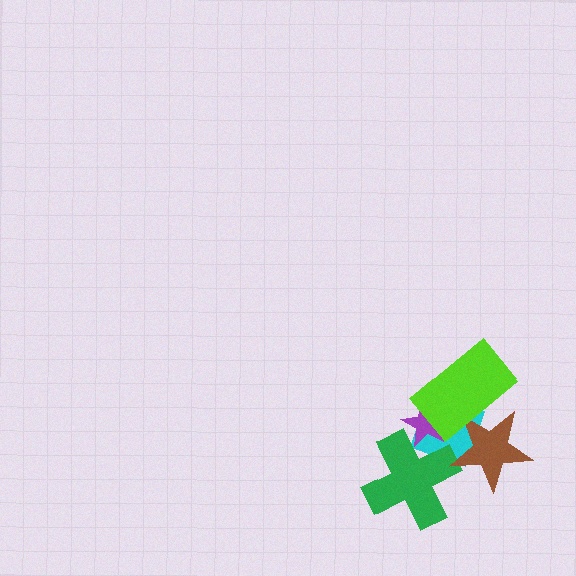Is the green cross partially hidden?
Yes, it is partially covered by another shape.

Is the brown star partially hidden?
Yes, it is partially covered by another shape.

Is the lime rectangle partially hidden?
No, no other shape covers it.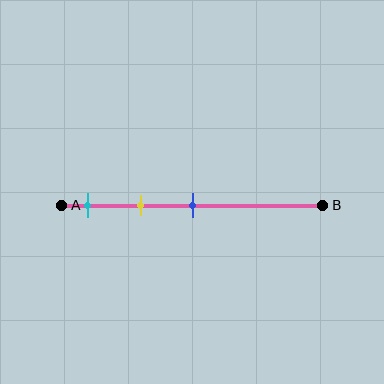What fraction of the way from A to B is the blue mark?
The blue mark is approximately 50% (0.5) of the way from A to B.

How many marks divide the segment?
There are 3 marks dividing the segment.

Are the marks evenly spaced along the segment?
Yes, the marks are approximately evenly spaced.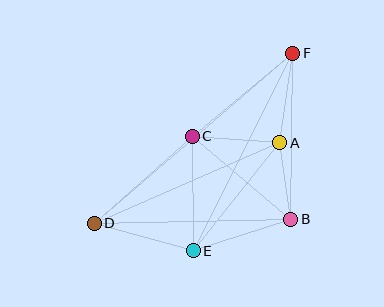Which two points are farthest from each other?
Points D and F are farthest from each other.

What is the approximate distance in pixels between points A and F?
The distance between A and F is approximately 90 pixels.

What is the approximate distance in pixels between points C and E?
The distance between C and E is approximately 114 pixels.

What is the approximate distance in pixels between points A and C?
The distance between A and C is approximately 87 pixels.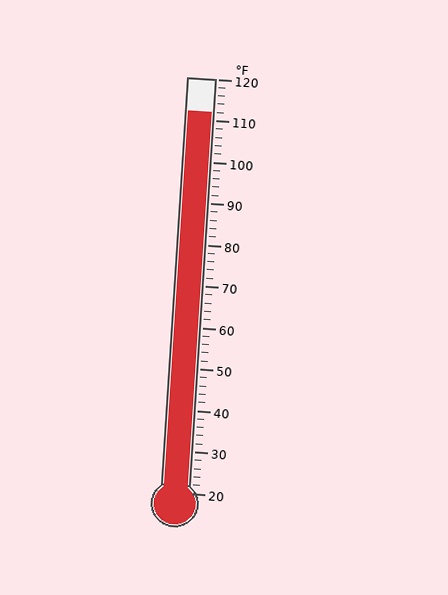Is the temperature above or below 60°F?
The temperature is above 60°F.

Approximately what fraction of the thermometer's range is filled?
The thermometer is filled to approximately 90% of its range.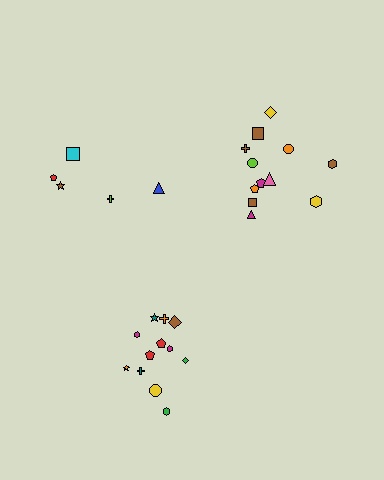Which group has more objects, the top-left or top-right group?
The top-right group.